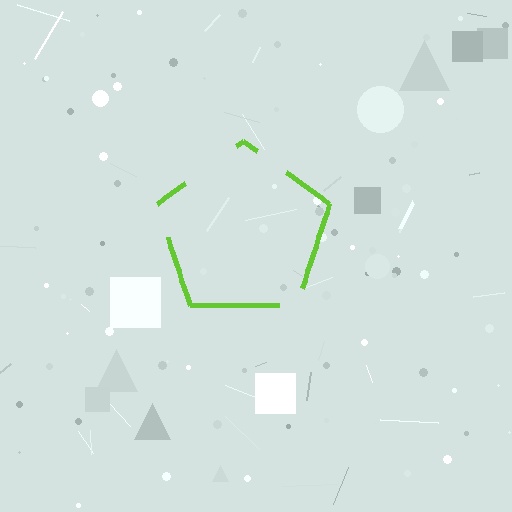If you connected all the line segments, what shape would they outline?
They would outline a pentagon.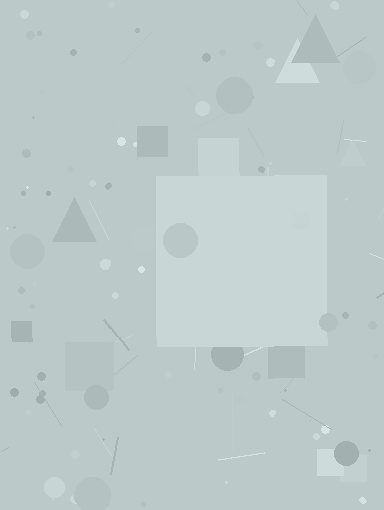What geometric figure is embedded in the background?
A square is embedded in the background.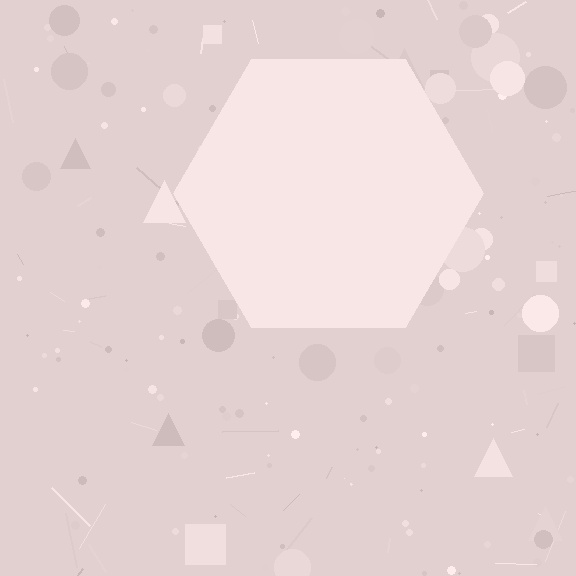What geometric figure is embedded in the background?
A hexagon is embedded in the background.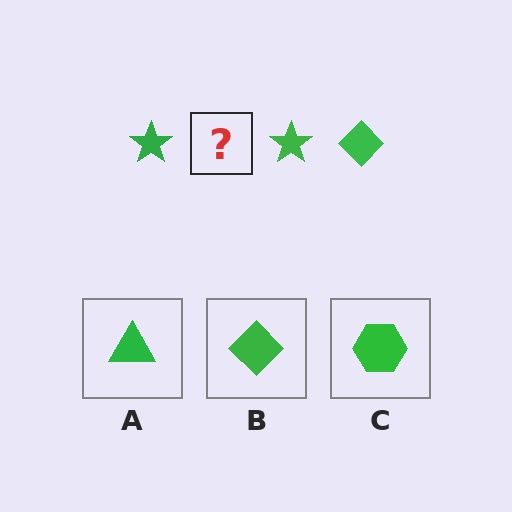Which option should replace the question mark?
Option B.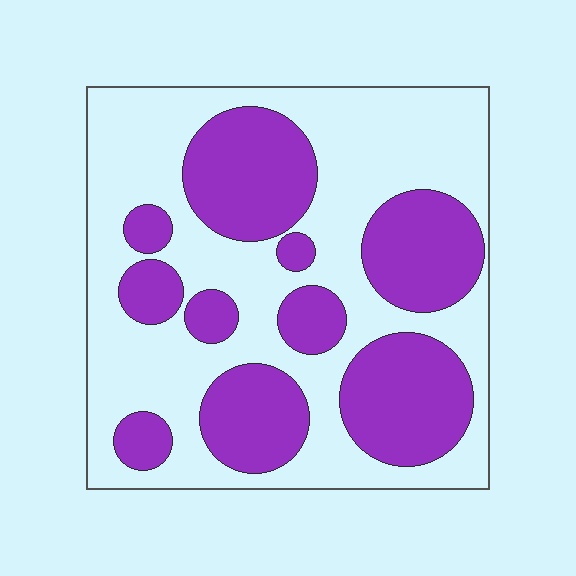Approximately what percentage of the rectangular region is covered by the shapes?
Approximately 40%.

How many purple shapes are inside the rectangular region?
10.